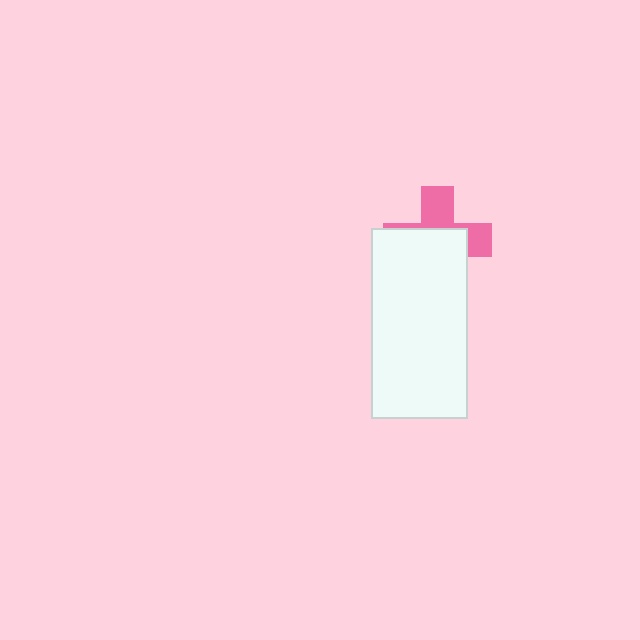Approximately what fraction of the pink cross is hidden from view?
Roughly 61% of the pink cross is hidden behind the white rectangle.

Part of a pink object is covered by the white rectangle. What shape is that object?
It is a cross.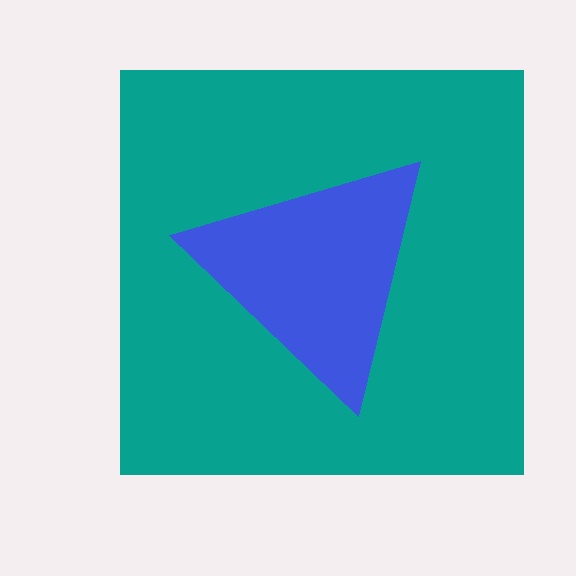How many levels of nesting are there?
2.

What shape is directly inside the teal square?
The blue triangle.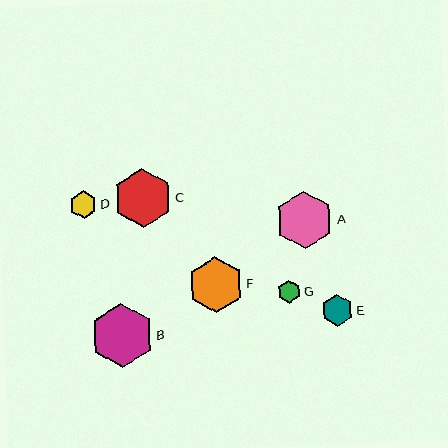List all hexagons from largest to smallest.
From largest to smallest: B, C, A, F, E, D, G.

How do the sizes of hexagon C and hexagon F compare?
Hexagon C and hexagon F are approximately the same size.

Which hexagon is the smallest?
Hexagon G is the smallest with a size of approximately 23 pixels.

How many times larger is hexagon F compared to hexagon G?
Hexagon F is approximately 2.4 times the size of hexagon G.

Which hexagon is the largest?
Hexagon B is the largest with a size of approximately 64 pixels.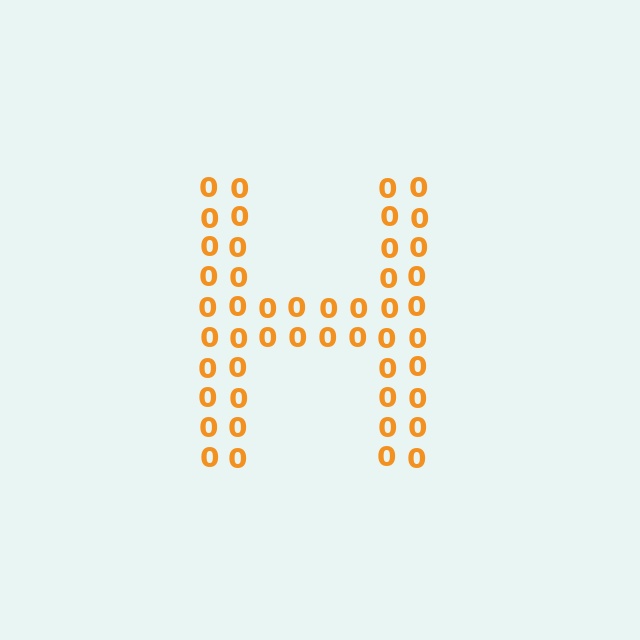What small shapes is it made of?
It is made of small digit 0's.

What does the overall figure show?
The overall figure shows the letter H.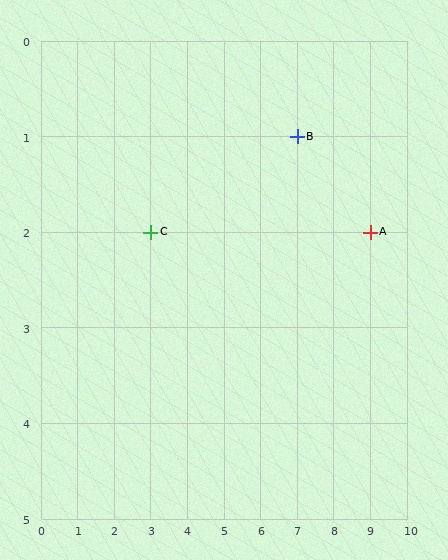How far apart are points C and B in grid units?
Points C and B are 4 columns and 1 row apart (about 4.1 grid units diagonally).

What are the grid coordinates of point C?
Point C is at grid coordinates (3, 2).